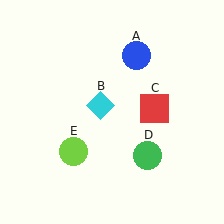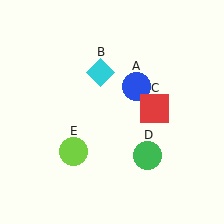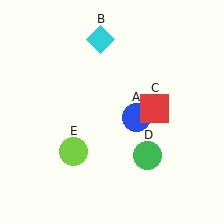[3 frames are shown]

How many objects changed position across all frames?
2 objects changed position: blue circle (object A), cyan diamond (object B).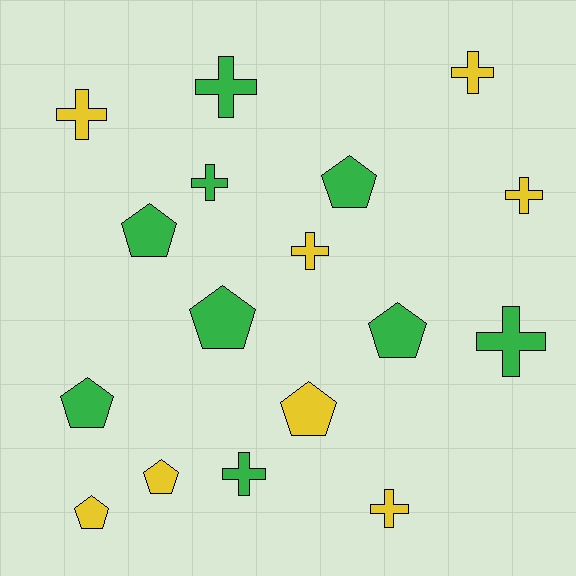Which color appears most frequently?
Green, with 9 objects.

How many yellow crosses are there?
There are 5 yellow crosses.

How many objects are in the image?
There are 17 objects.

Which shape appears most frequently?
Cross, with 9 objects.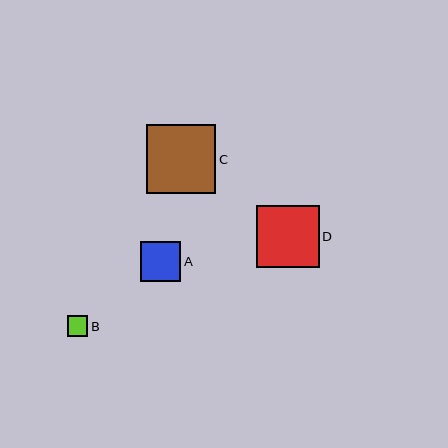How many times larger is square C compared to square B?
Square C is approximately 3.3 times the size of square B.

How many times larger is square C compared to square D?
Square C is approximately 1.1 times the size of square D.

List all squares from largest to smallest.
From largest to smallest: C, D, A, B.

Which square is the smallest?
Square B is the smallest with a size of approximately 21 pixels.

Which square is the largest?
Square C is the largest with a size of approximately 69 pixels.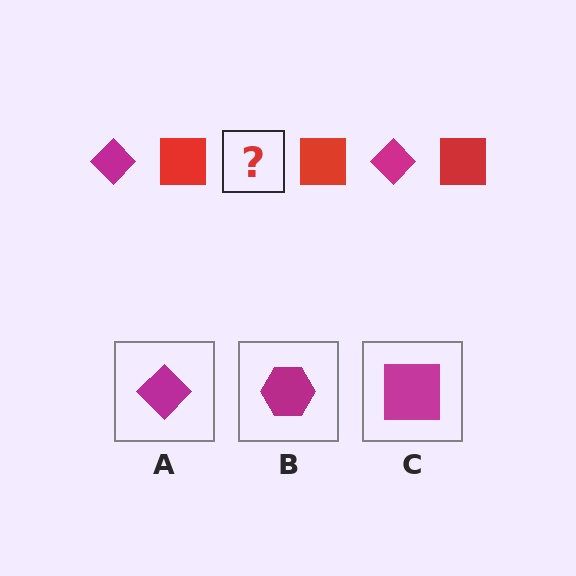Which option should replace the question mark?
Option A.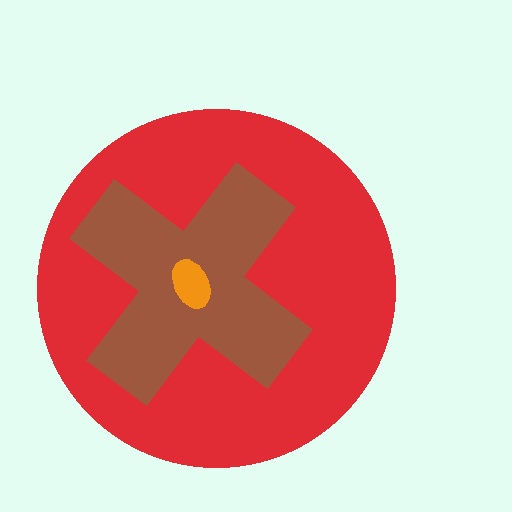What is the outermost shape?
The red circle.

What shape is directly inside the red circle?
The brown cross.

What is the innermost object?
The orange ellipse.